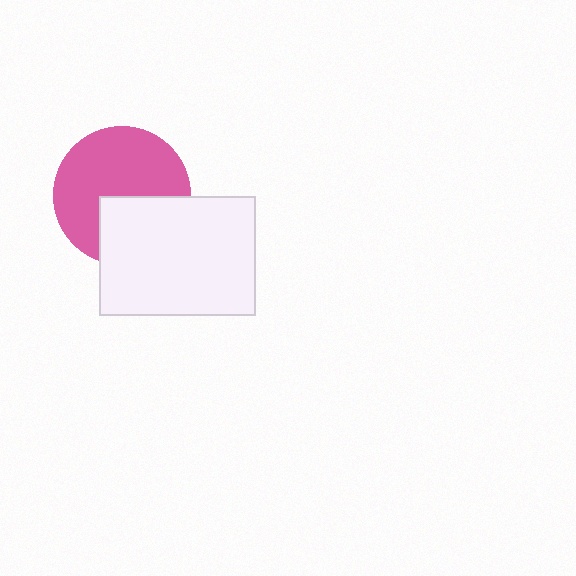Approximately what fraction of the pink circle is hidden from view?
Roughly 35% of the pink circle is hidden behind the white rectangle.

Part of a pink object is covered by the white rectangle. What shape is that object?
It is a circle.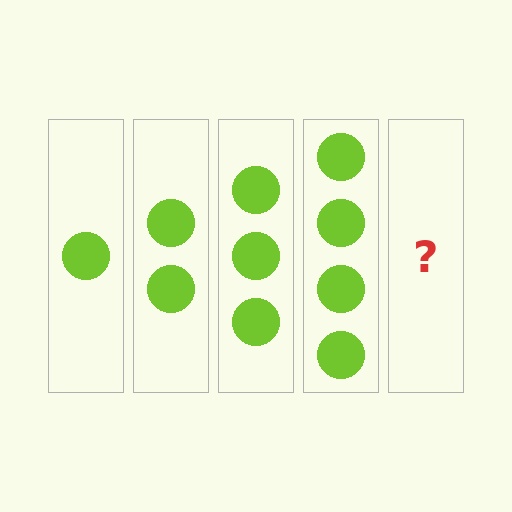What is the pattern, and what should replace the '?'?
The pattern is that each step adds one more circle. The '?' should be 5 circles.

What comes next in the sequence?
The next element should be 5 circles.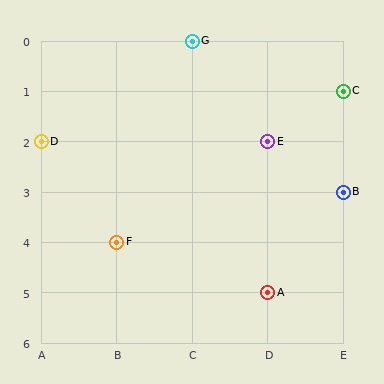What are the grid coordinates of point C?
Point C is at grid coordinates (E, 1).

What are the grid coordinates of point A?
Point A is at grid coordinates (D, 5).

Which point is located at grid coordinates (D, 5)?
Point A is at (D, 5).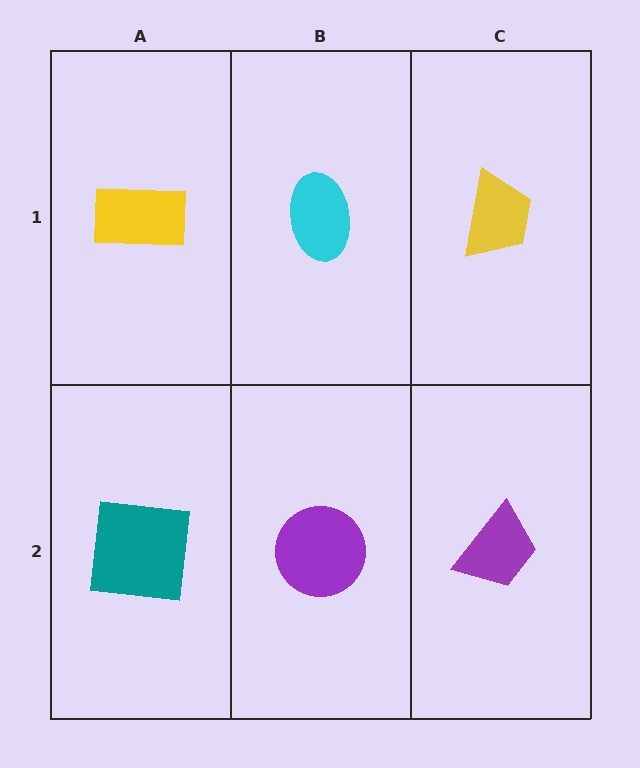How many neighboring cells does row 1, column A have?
2.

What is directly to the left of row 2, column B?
A teal square.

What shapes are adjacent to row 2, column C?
A yellow trapezoid (row 1, column C), a purple circle (row 2, column B).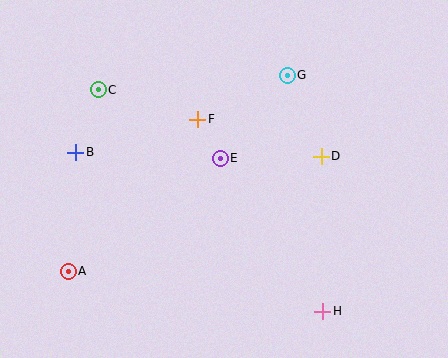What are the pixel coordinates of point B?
Point B is at (76, 152).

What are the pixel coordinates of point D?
Point D is at (321, 156).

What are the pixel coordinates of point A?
Point A is at (68, 271).